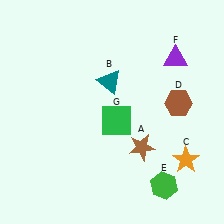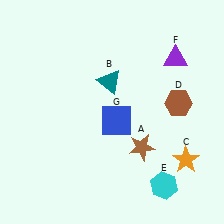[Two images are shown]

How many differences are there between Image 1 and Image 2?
There are 2 differences between the two images.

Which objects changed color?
E changed from green to cyan. G changed from green to blue.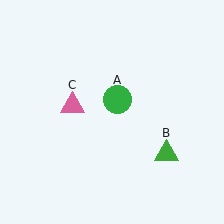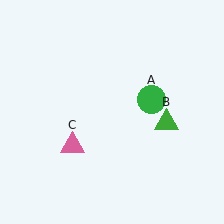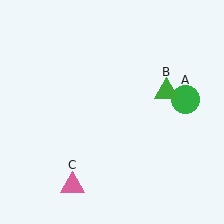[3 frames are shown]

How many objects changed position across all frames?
3 objects changed position: green circle (object A), green triangle (object B), pink triangle (object C).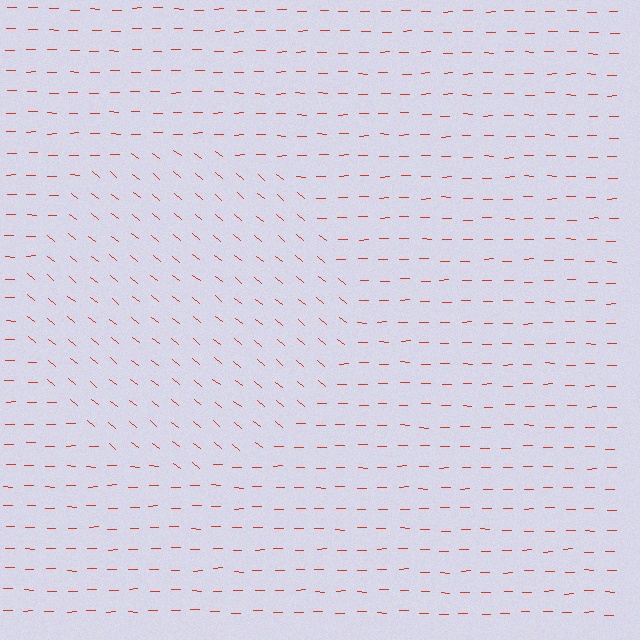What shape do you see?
I see a circle.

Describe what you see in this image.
The image is filled with small red line segments. A circle region in the image has lines oriented differently from the surrounding lines, creating a visible texture boundary.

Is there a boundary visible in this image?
Yes, there is a texture boundary formed by a change in line orientation.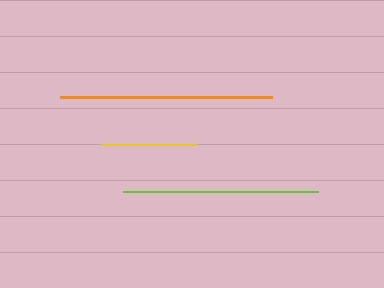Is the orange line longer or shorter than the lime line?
The orange line is longer than the lime line.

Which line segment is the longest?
The orange line is the longest at approximately 212 pixels.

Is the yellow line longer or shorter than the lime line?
The lime line is longer than the yellow line.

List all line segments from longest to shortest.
From longest to shortest: orange, lime, yellow.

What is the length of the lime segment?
The lime segment is approximately 195 pixels long.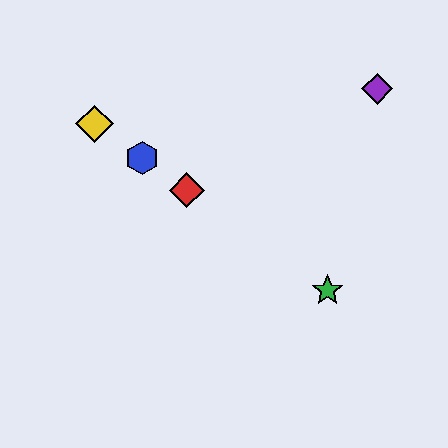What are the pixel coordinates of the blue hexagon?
The blue hexagon is at (142, 158).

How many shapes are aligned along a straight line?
4 shapes (the red diamond, the blue hexagon, the green star, the yellow diamond) are aligned along a straight line.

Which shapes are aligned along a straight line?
The red diamond, the blue hexagon, the green star, the yellow diamond are aligned along a straight line.